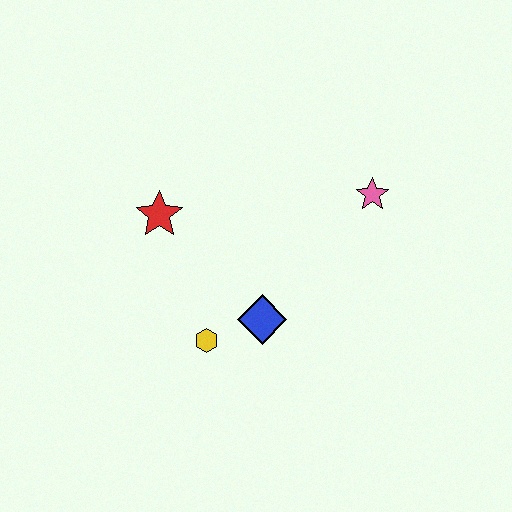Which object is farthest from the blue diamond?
The pink star is farthest from the blue diamond.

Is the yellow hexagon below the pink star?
Yes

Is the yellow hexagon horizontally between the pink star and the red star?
Yes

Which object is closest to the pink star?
The blue diamond is closest to the pink star.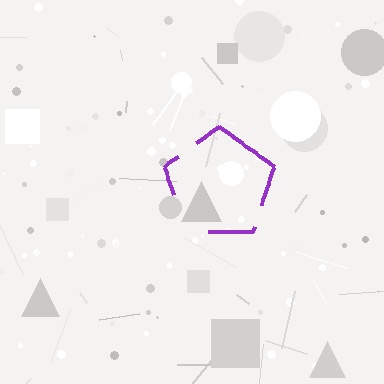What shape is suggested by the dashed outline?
The dashed outline suggests a pentagon.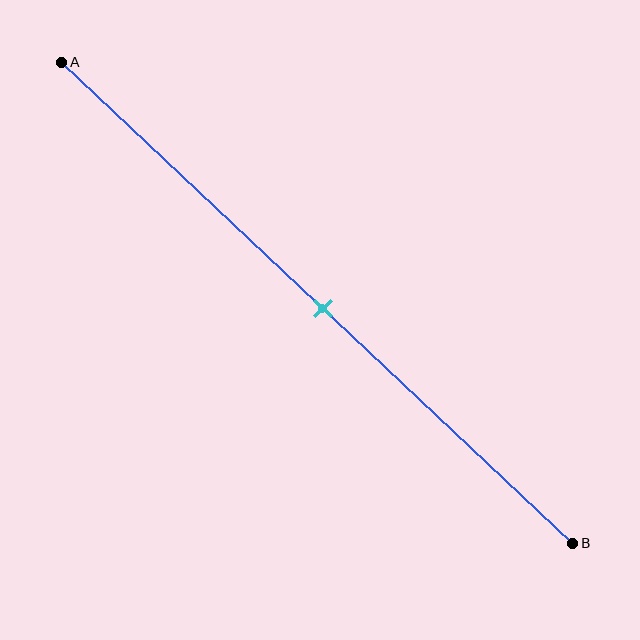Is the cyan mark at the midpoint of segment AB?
Yes, the mark is approximately at the midpoint.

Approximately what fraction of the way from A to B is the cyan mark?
The cyan mark is approximately 50% of the way from A to B.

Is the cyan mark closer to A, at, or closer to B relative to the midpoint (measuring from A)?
The cyan mark is approximately at the midpoint of segment AB.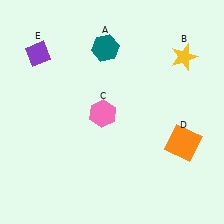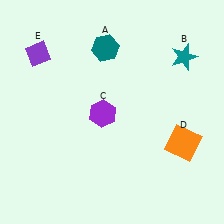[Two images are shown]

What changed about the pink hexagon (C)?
In Image 1, C is pink. In Image 2, it changed to purple.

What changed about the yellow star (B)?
In Image 1, B is yellow. In Image 2, it changed to teal.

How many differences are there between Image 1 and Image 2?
There are 2 differences between the two images.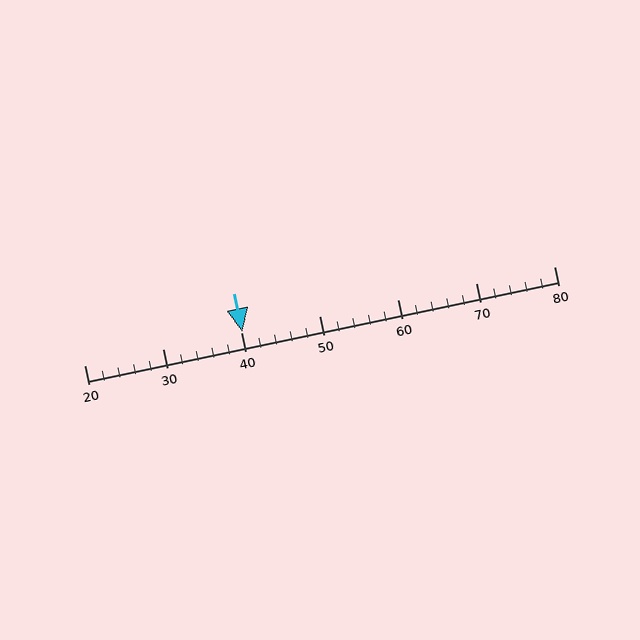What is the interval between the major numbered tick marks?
The major tick marks are spaced 10 units apart.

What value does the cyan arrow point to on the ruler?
The cyan arrow points to approximately 40.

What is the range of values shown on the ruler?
The ruler shows values from 20 to 80.